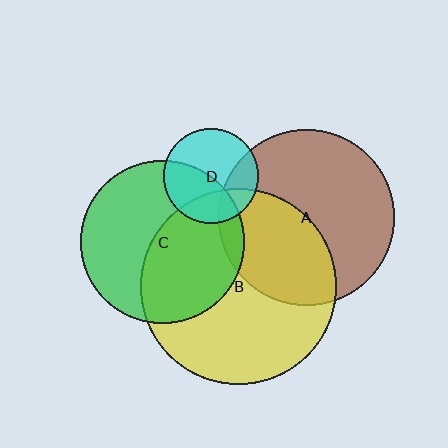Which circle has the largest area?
Circle B (yellow).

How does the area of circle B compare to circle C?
Approximately 1.4 times.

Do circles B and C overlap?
Yes.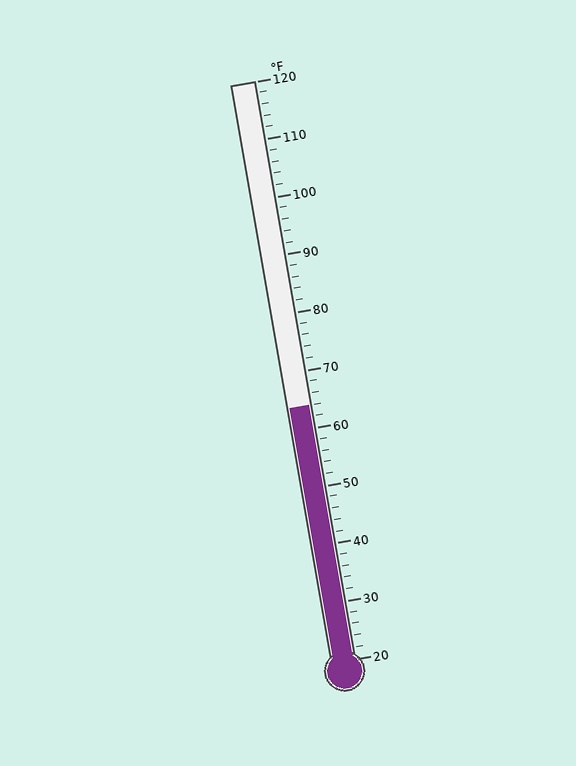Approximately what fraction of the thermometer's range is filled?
The thermometer is filled to approximately 45% of its range.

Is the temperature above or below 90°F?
The temperature is below 90°F.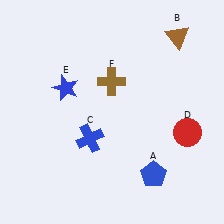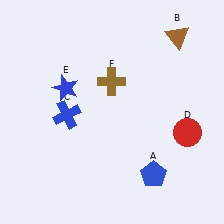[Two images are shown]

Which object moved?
The blue cross (C) moved up.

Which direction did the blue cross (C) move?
The blue cross (C) moved up.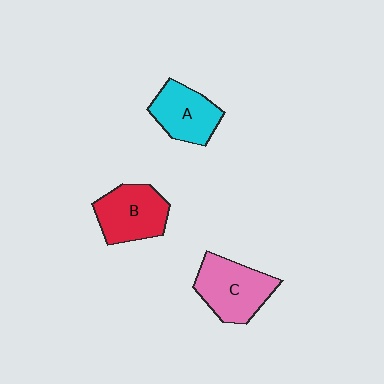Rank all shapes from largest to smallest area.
From largest to smallest: C (pink), B (red), A (cyan).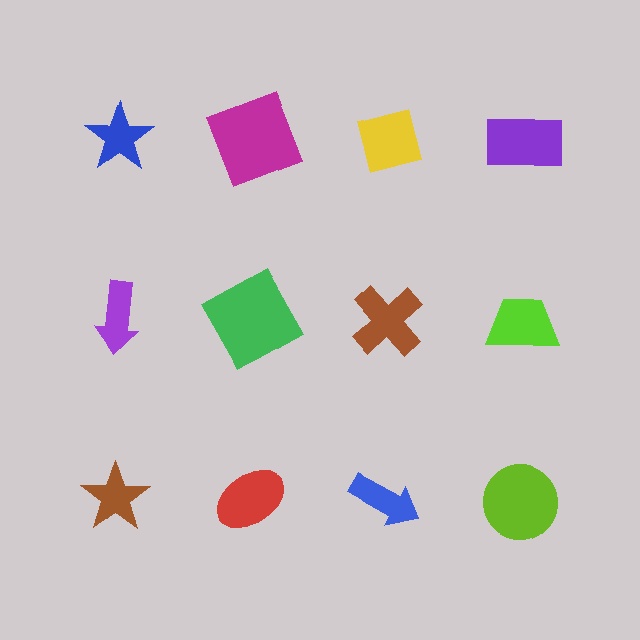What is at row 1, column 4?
A purple rectangle.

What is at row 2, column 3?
A brown cross.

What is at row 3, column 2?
A red ellipse.